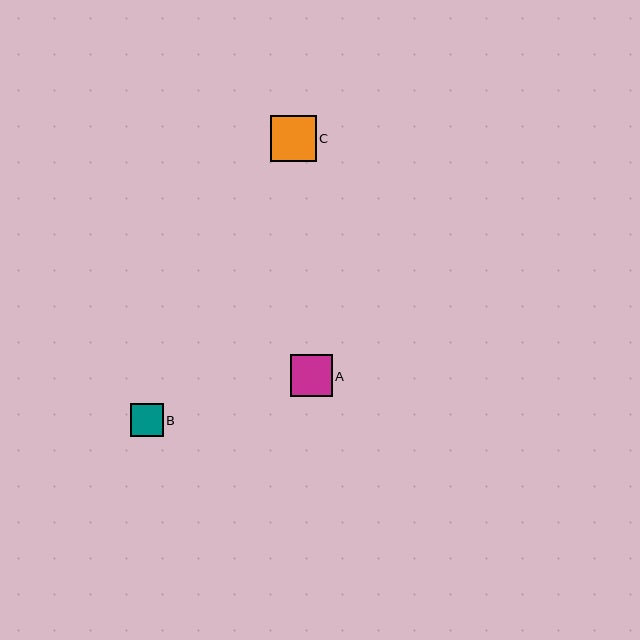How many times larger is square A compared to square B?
Square A is approximately 1.3 times the size of square B.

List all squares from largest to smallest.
From largest to smallest: C, A, B.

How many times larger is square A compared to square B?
Square A is approximately 1.3 times the size of square B.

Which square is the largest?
Square C is the largest with a size of approximately 46 pixels.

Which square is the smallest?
Square B is the smallest with a size of approximately 33 pixels.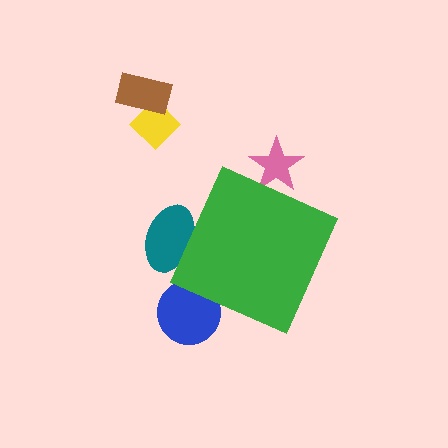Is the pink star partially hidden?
Yes, the pink star is partially hidden behind the green diamond.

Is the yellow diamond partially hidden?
No, the yellow diamond is fully visible.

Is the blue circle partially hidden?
Yes, the blue circle is partially hidden behind the green diamond.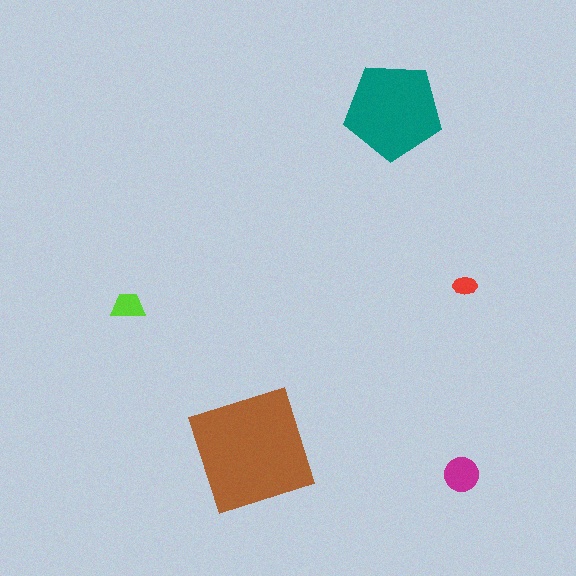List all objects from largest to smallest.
The brown square, the teal pentagon, the magenta circle, the lime trapezoid, the red ellipse.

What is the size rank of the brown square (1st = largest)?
1st.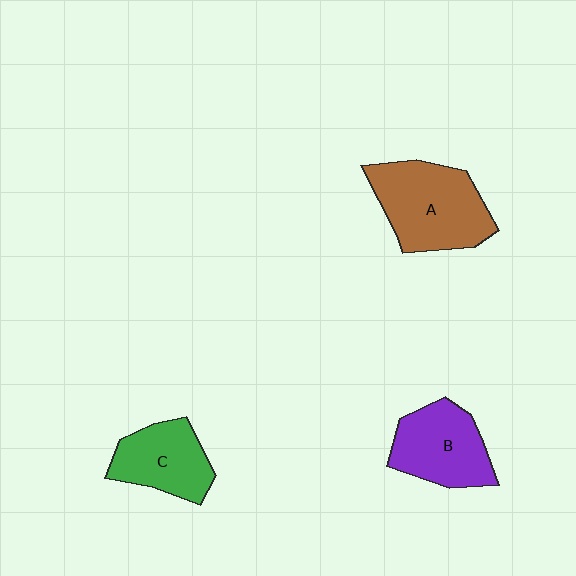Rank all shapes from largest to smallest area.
From largest to smallest: A (brown), B (purple), C (green).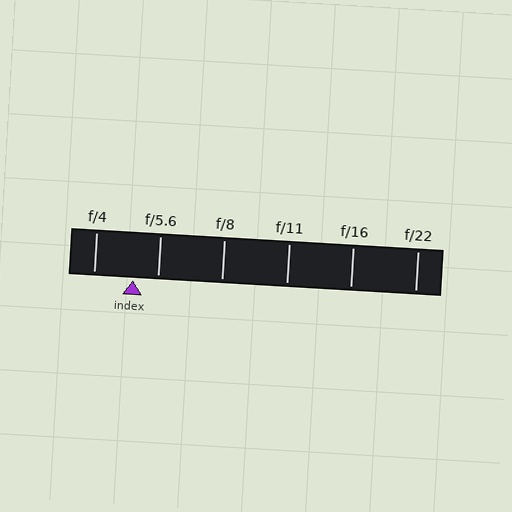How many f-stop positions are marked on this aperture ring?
There are 6 f-stop positions marked.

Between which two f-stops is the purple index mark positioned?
The index mark is between f/4 and f/5.6.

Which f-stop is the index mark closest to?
The index mark is closest to f/5.6.